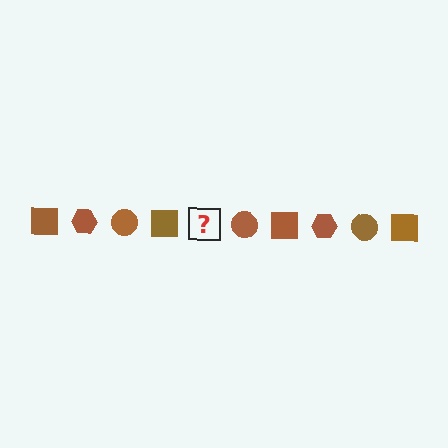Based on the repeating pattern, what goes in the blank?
The blank should be a brown hexagon.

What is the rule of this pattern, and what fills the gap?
The rule is that the pattern cycles through square, hexagon, circle shapes in brown. The gap should be filled with a brown hexagon.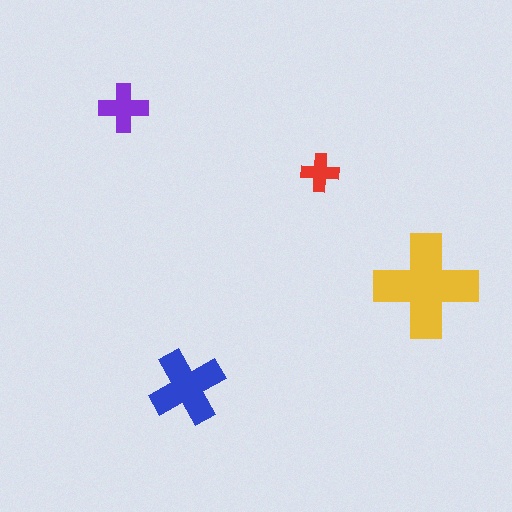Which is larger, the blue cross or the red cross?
The blue one.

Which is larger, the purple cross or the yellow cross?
The yellow one.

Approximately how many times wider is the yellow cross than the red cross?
About 2.5 times wider.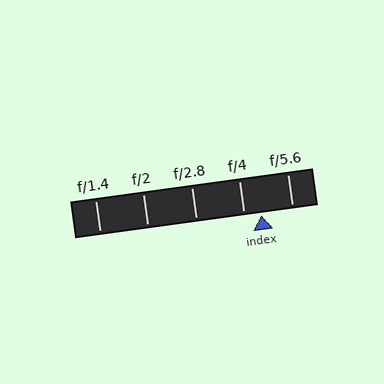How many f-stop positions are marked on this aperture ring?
There are 5 f-stop positions marked.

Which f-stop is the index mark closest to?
The index mark is closest to f/4.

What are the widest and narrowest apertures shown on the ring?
The widest aperture shown is f/1.4 and the narrowest is f/5.6.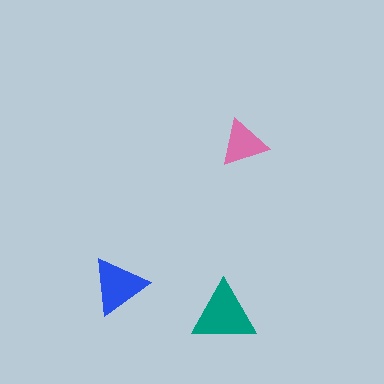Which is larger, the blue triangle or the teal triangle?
The teal one.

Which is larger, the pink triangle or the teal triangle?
The teal one.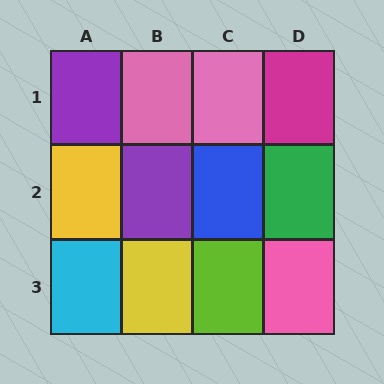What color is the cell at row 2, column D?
Green.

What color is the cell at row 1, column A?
Purple.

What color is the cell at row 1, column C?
Pink.